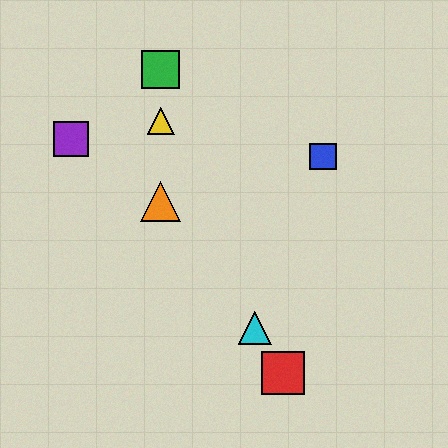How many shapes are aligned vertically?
3 shapes (the green square, the yellow triangle, the orange triangle) are aligned vertically.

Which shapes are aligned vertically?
The green square, the yellow triangle, the orange triangle are aligned vertically.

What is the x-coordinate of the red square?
The red square is at x≈283.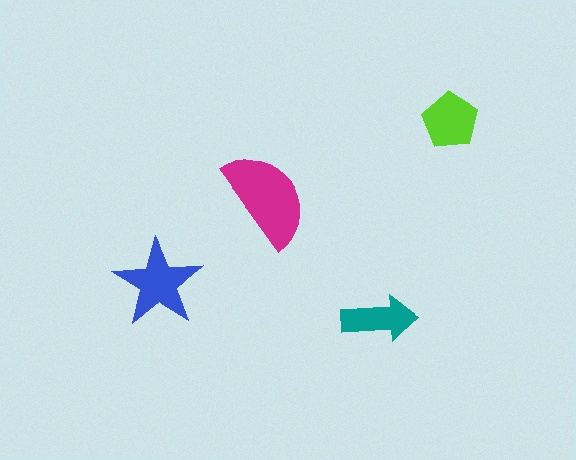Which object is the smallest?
The teal arrow.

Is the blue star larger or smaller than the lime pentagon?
Larger.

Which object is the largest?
The magenta semicircle.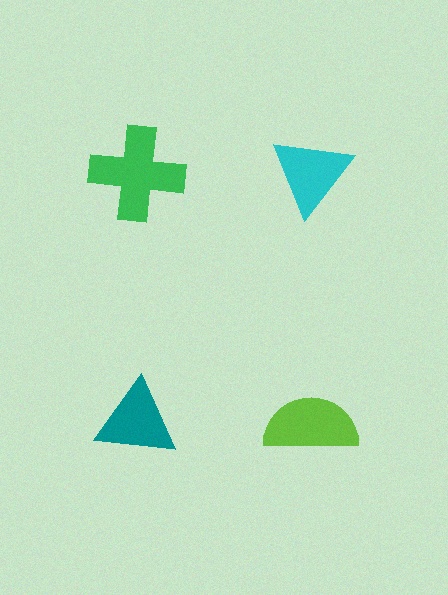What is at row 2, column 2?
A lime semicircle.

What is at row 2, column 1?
A teal triangle.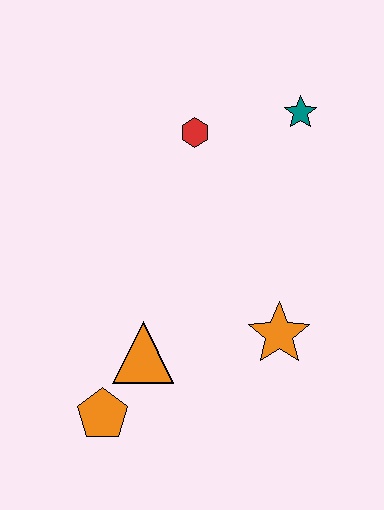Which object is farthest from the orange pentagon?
The teal star is farthest from the orange pentagon.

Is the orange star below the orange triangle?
No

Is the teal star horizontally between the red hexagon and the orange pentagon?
No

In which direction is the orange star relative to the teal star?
The orange star is below the teal star.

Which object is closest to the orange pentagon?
The orange triangle is closest to the orange pentagon.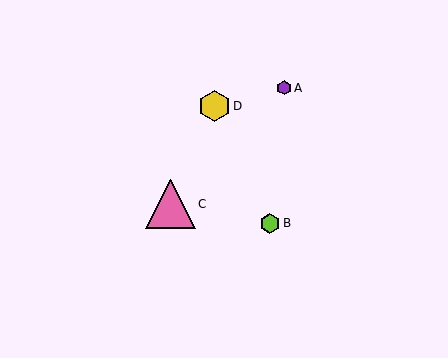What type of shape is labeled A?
Shape A is a purple hexagon.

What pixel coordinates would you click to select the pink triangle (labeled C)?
Click at (170, 204) to select the pink triangle C.